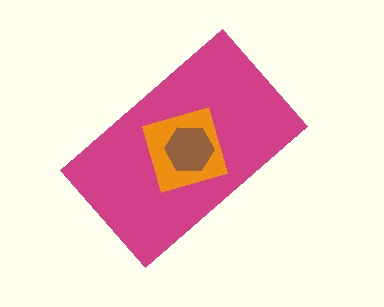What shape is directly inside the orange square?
The brown hexagon.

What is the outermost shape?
The magenta rectangle.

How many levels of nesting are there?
3.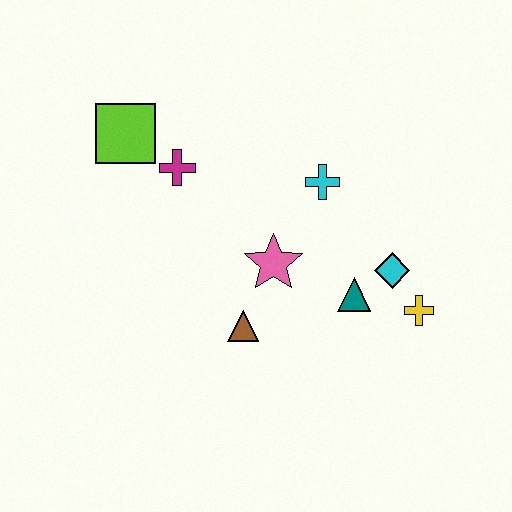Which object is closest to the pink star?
The brown triangle is closest to the pink star.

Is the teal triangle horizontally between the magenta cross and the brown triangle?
No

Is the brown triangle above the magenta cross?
No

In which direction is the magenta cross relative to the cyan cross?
The magenta cross is to the left of the cyan cross.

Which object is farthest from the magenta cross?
The yellow cross is farthest from the magenta cross.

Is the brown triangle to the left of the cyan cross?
Yes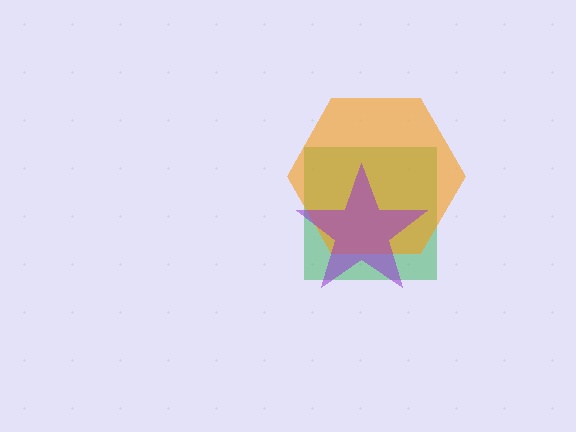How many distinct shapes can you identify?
There are 3 distinct shapes: a green square, an orange hexagon, a purple star.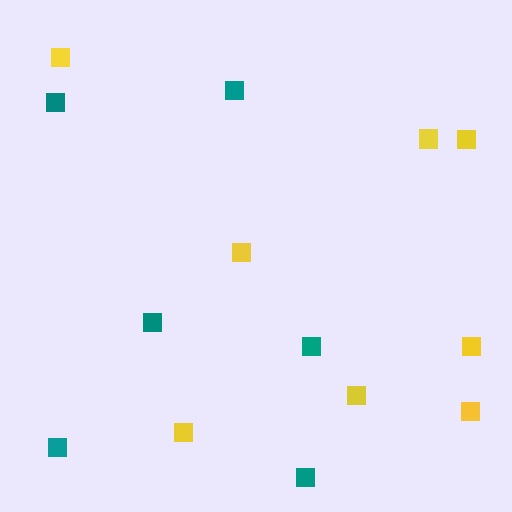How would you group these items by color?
There are 2 groups: one group of yellow squares (8) and one group of teal squares (6).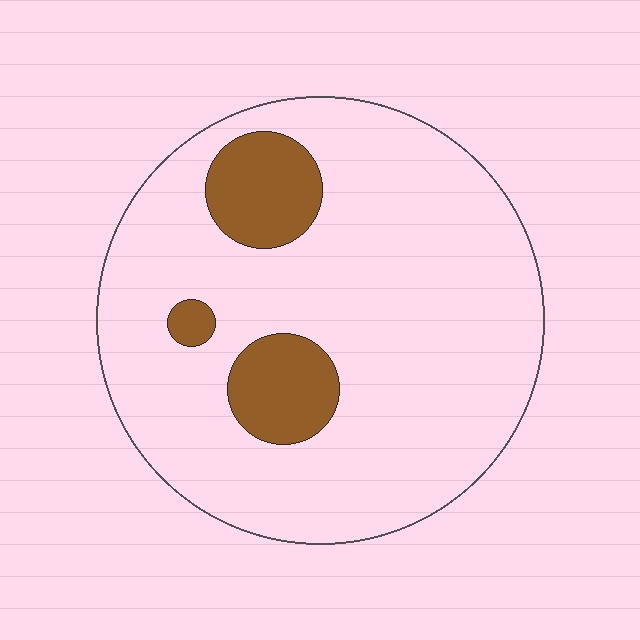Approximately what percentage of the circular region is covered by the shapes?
Approximately 15%.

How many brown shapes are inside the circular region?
3.